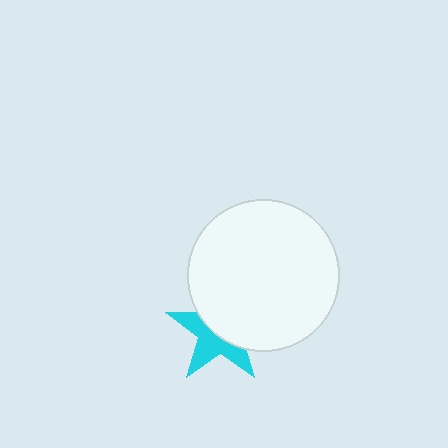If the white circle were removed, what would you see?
You would see the complete cyan star.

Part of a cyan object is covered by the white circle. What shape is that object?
It is a star.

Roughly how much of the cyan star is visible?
About half of it is visible (roughly 48%).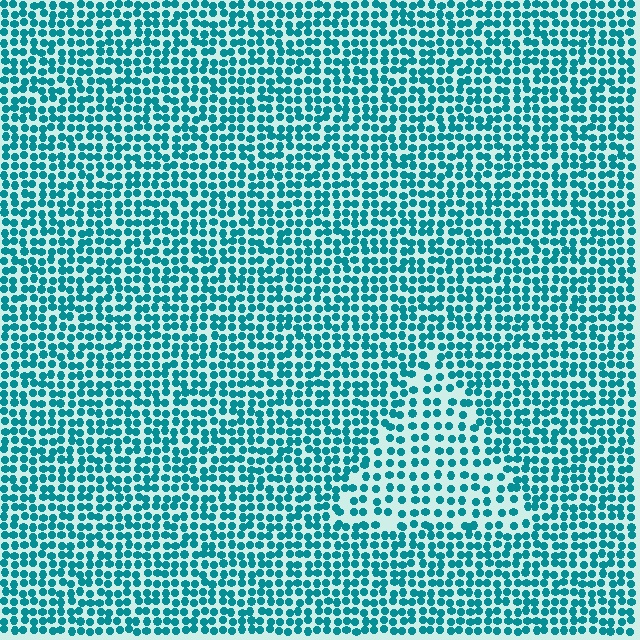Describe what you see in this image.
The image contains small teal elements arranged at two different densities. A triangle-shaped region is visible where the elements are less densely packed than the surrounding area.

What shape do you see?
I see a triangle.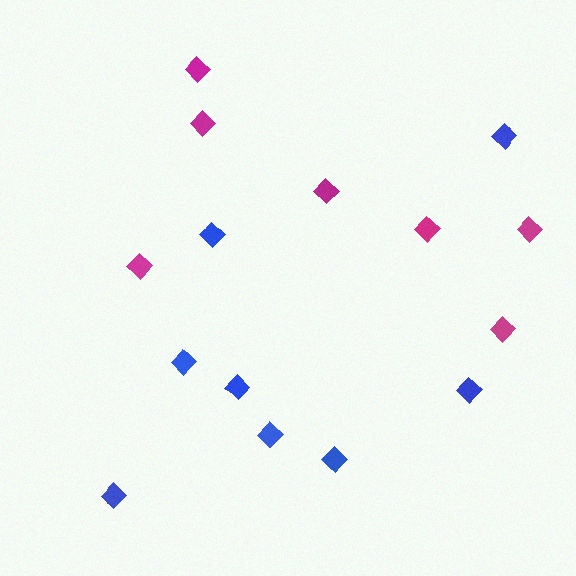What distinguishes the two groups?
There are 2 groups: one group of blue diamonds (8) and one group of magenta diamonds (7).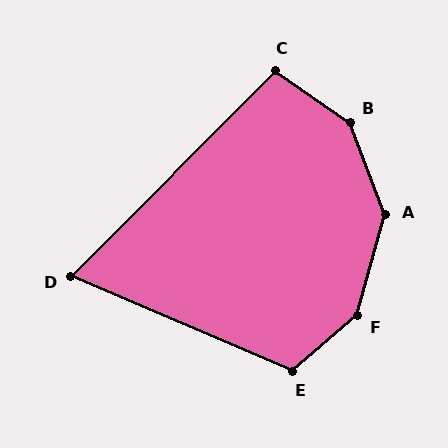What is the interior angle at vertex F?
Approximately 146 degrees (obtuse).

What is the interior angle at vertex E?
Approximately 117 degrees (obtuse).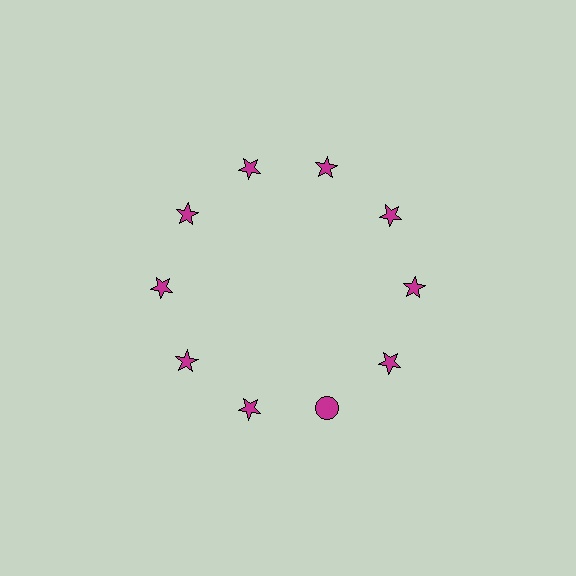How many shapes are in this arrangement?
There are 10 shapes arranged in a ring pattern.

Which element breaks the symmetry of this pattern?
The magenta circle at roughly the 5 o'clock position breaks the symmetry. All other shapes are magenta stars.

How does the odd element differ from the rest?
It has a different shape: circle instead of star.